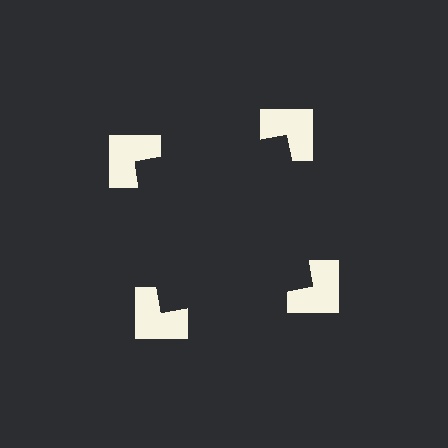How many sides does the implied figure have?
4 sides.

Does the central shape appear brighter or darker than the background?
It typically appears slightly darker than the background, even though no actual brightness change is drawn.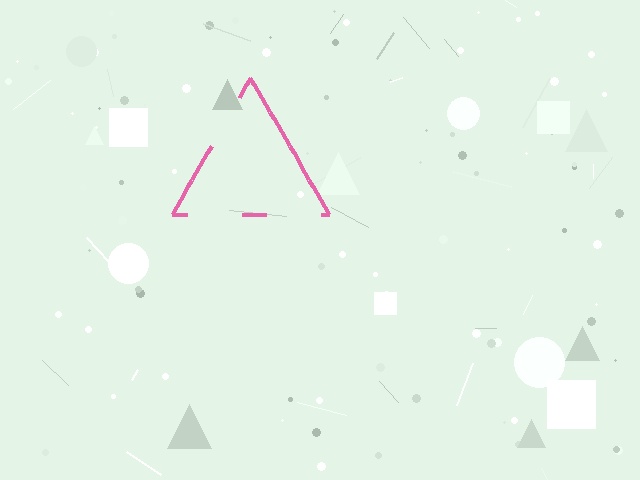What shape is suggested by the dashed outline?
The dashed outline suggests a triangle.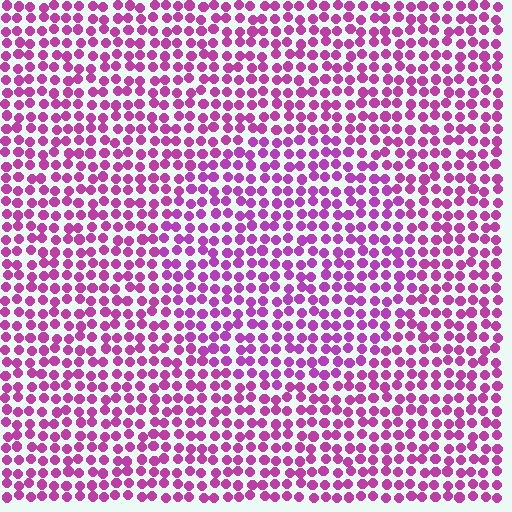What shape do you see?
I see a circle.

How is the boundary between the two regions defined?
The boundary is defined purely by a slight shift in hue (about 15 degrees). Spacing, size, and orientation are identical on both sides.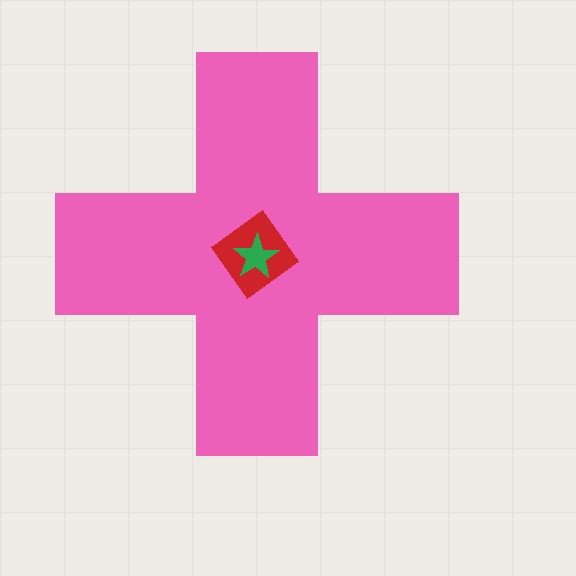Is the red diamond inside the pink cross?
Yes.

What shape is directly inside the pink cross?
The red diamond.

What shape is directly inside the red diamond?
The green star.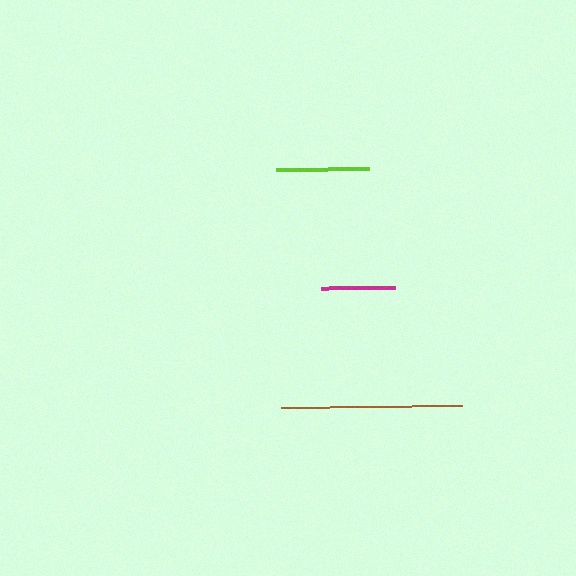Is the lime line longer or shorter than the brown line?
The brown line is longer than the lime line.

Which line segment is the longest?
The brown line is the longest at approximately 181 pixels.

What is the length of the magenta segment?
The magenta segment is approximately 74 pixels long.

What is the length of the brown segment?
The brown segment is approximately 181 pixels long.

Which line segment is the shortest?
The magenta line is the shortest at approximately 74 pixels.